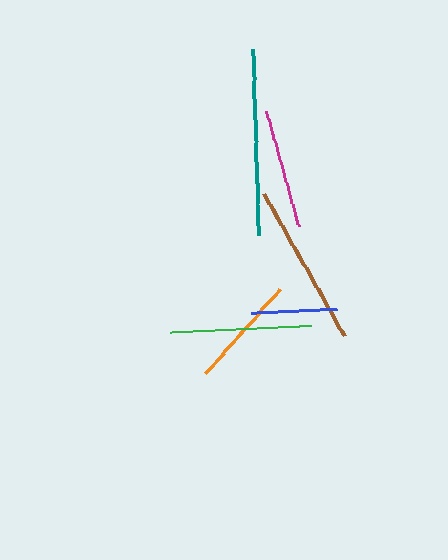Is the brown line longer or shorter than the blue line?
The brown line is longer than the blue line.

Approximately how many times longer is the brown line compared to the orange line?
The brown line is approximately 1.5 times the length of the orange line.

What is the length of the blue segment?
The blue segment is approximately 86 pixels long.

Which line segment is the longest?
The teal line is the longest at approximately 186 pixels.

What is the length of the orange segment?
The orange segment is approximately 112 pixels long.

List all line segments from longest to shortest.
From longest to shortest: teal, brown, green, magenta, orange, blue.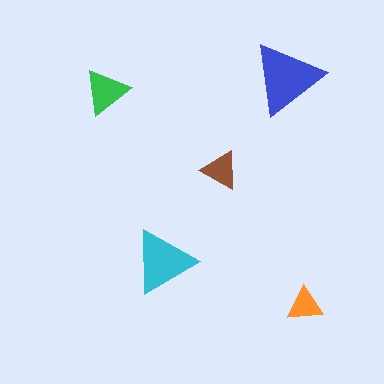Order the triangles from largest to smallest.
the blue one, the cyan one, the green one, the brown one, the orange one.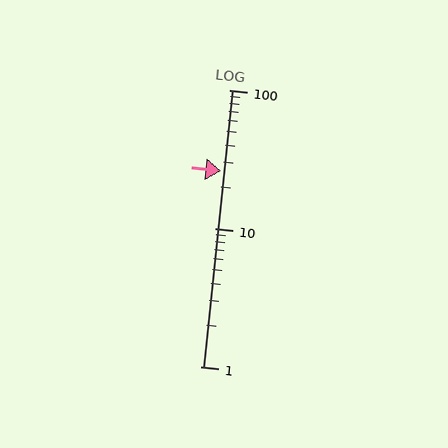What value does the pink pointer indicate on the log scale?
The pointer indicates approximately 26.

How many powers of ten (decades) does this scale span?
The scale spans 2 decades, from 1 to 100.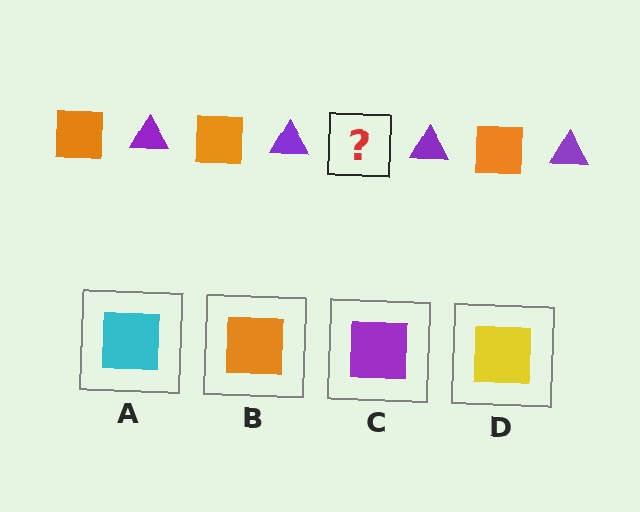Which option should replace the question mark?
Option B.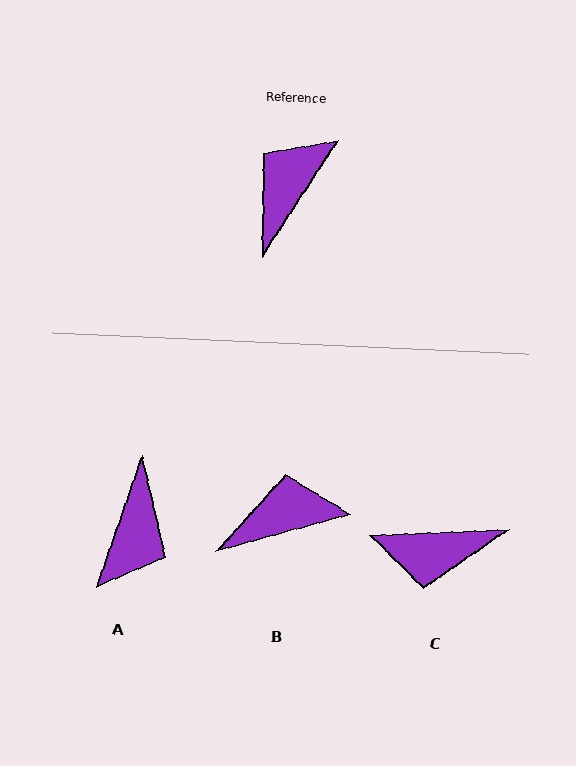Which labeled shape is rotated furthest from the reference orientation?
A, about 166 degrees away.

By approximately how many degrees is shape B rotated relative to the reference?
Approximately 41 degrees clockwise.